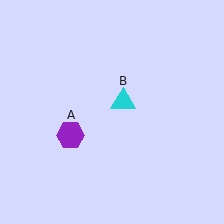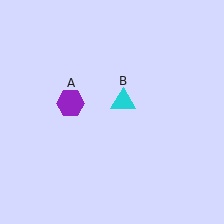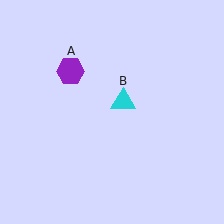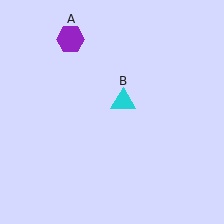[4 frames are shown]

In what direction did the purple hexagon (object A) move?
The purple hexagon (object A) moved up.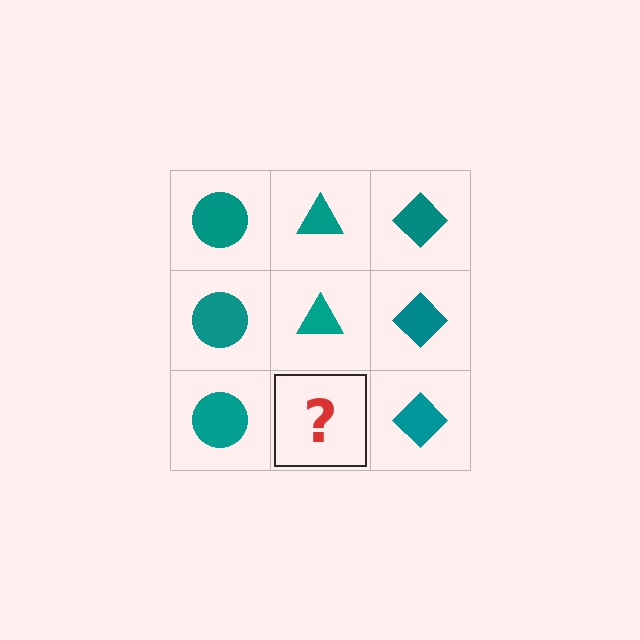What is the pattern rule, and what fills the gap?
The rule is that each column has a consistent shape. The gap should be filled with a teal triangle.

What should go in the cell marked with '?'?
The missing cell should contain a teal triangle.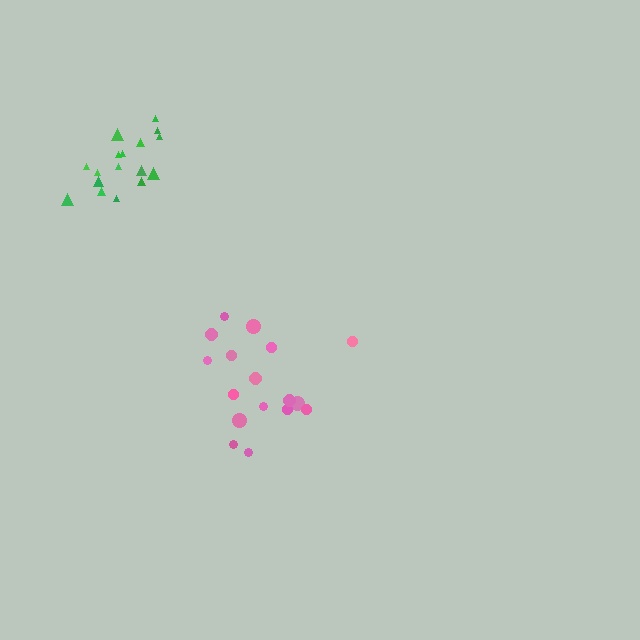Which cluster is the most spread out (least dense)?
Green.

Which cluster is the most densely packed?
Pink.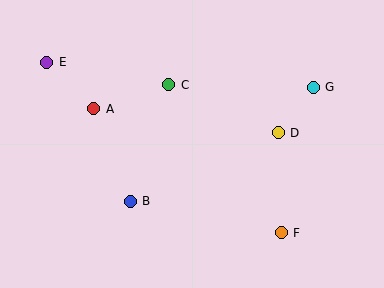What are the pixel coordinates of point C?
Point C is at (169, 85).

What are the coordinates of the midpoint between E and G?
The midpoint between E and G is at (180, 75).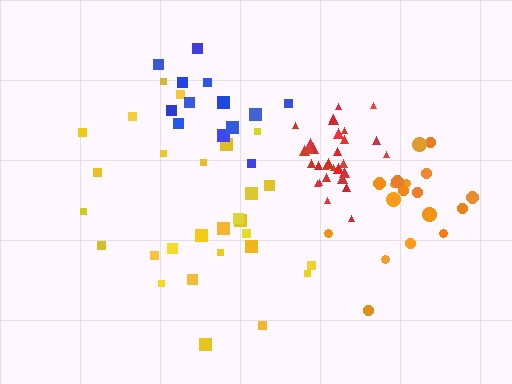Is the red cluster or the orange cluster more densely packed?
Red.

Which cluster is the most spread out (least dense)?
Yellow.